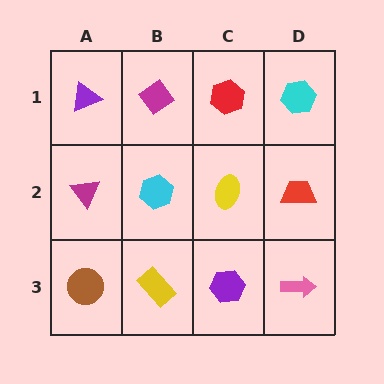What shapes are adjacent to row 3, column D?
A red trapezoid (row 2, column D), a purple hexagon (row 3, column C).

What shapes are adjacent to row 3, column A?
A magenta triangle (row 2, column A), a yellow rectangle (row 3, column B).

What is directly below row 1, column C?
A yellow ellipse.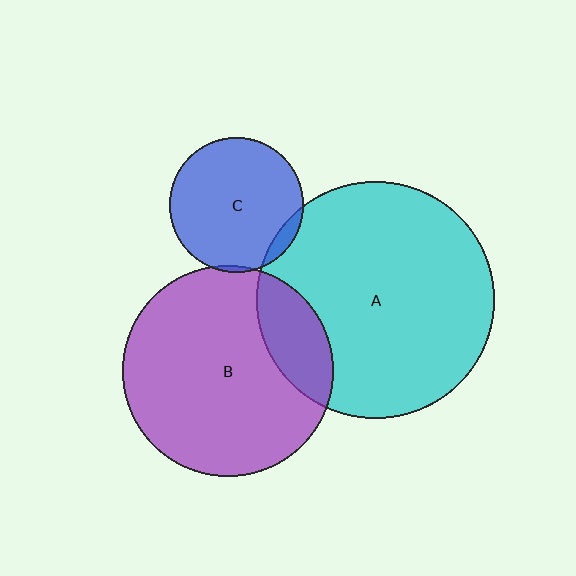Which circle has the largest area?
Circle A (cyan).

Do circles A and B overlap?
Yes.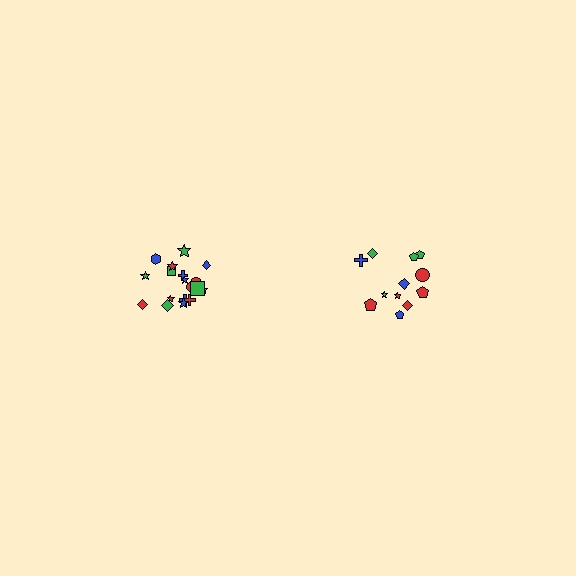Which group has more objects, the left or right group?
The left group.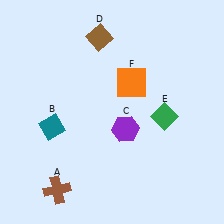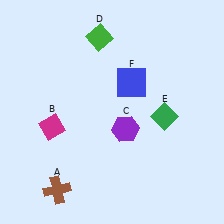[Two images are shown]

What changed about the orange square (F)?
In Image 1, F is orange. In Image 2, it changed to blue.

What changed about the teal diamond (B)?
In Image 1, B is teal. In Image 2, it changed to magenta.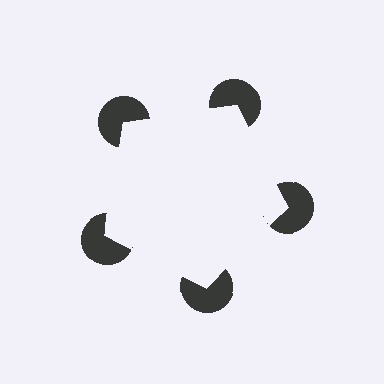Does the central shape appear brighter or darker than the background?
It typically appears slightly brighter than the background, even though no actual brightness change is drawn.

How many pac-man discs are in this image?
There are 5 — one at each vertex of the illusory pentagon.